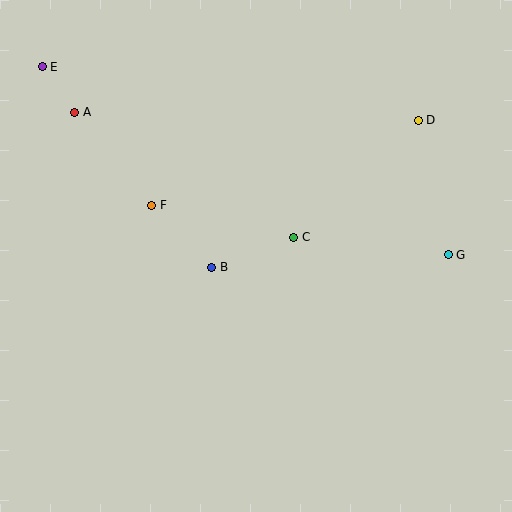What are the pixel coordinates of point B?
Point B is at (212, 267).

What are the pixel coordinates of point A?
Point A is at (75, 112).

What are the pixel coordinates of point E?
Point E is at (42, 67).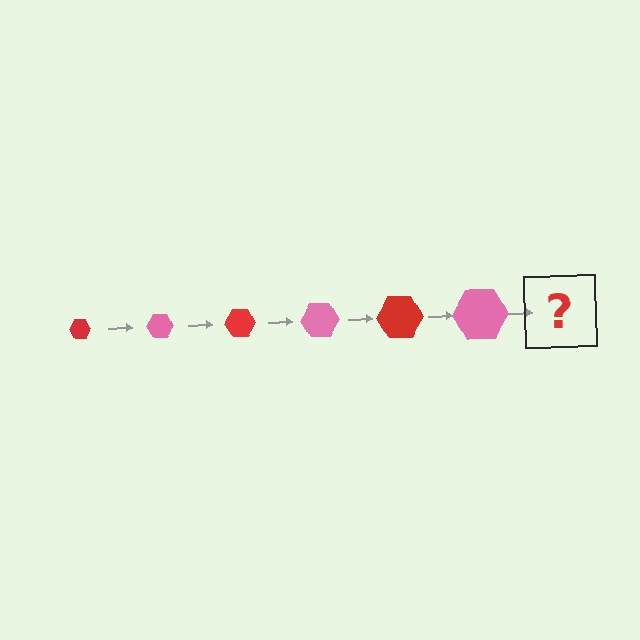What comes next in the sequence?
The next element should be a red hexagon, larger than the previous one.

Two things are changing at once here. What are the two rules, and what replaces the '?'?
The two rules are that the hexagon grows larger each step and the color cycles through red and pink. The '?' should be a red hexagon, larger than the previous one.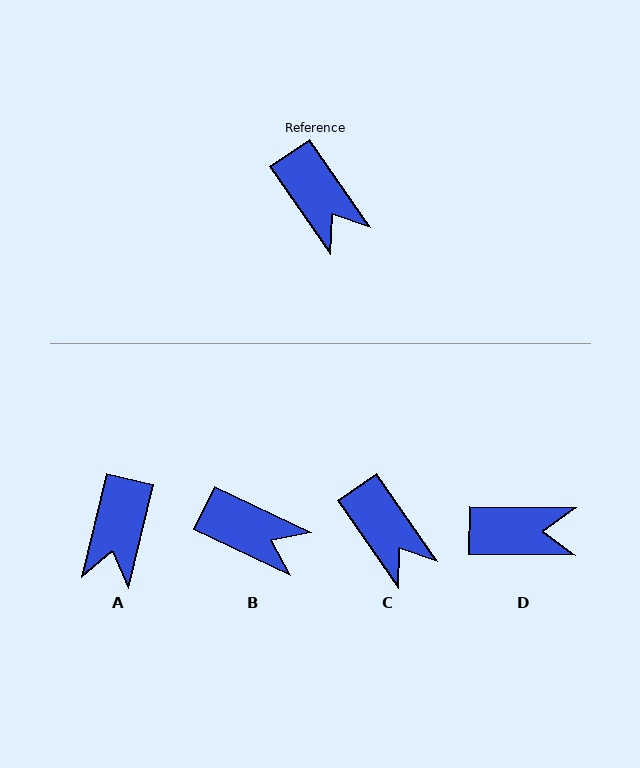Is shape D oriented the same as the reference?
No, it is off by about 55 degrees.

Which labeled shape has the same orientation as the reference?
C.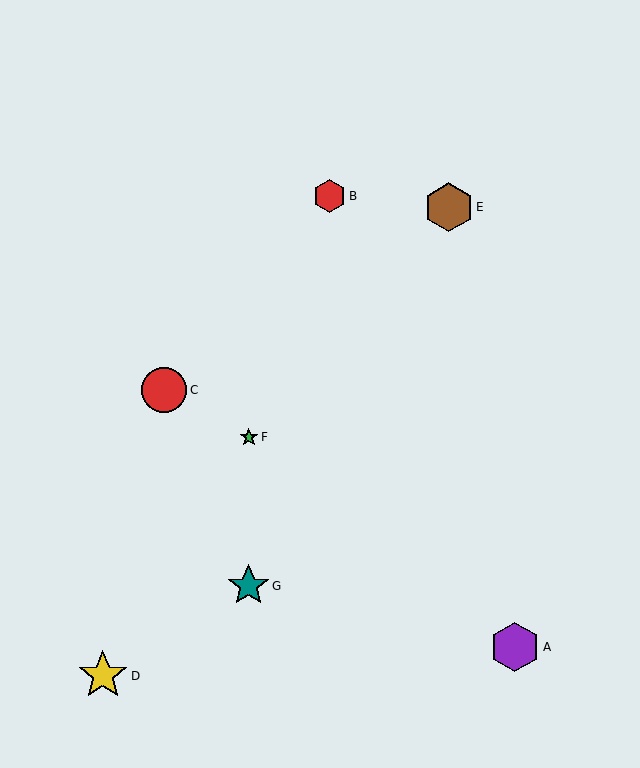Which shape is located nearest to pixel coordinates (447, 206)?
The brown hexagon (labeled E) at (449, 207) is nearest to that location.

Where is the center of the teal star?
The center of the teal star is at (248, 586).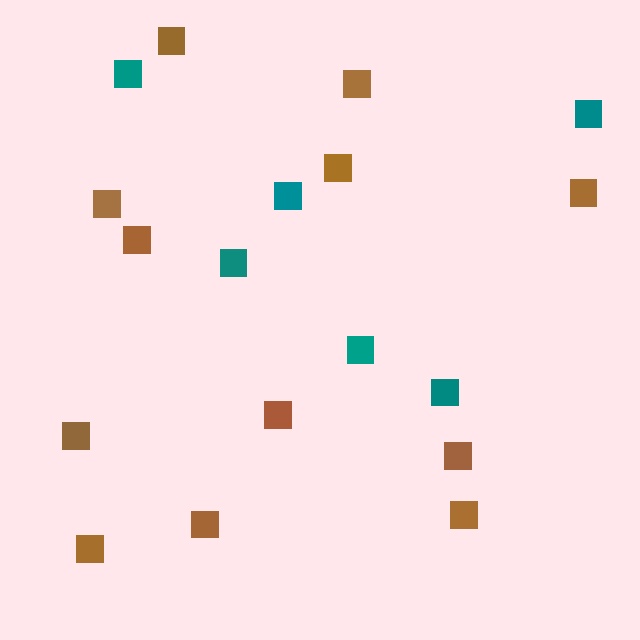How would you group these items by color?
There are 2 groups: one group of brown squares (12) and one group of teal squares (6).